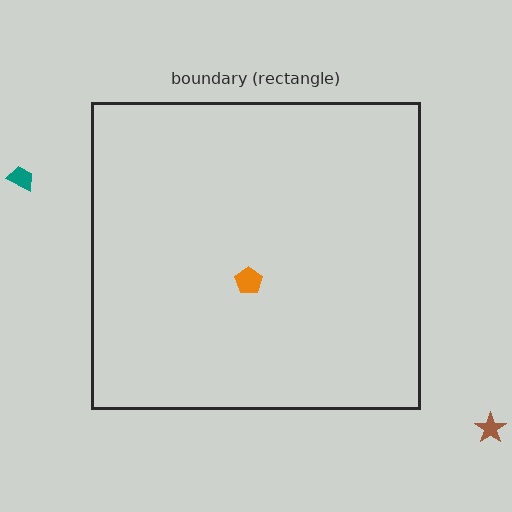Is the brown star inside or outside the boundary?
Outside.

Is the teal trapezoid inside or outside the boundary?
Outside.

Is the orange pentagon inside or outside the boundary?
Inside.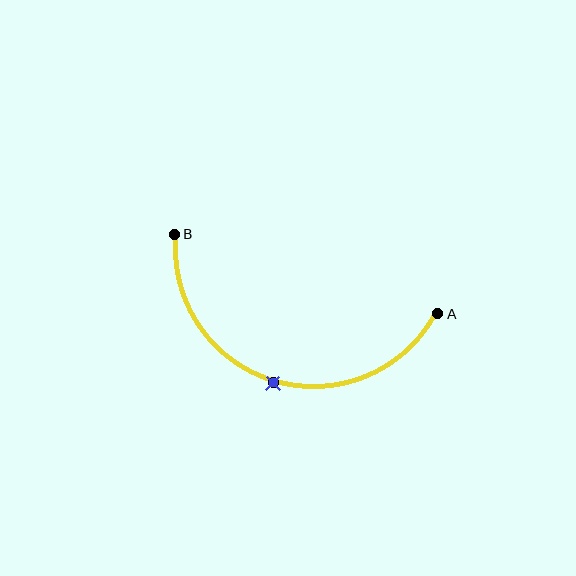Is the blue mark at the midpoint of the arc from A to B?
Yes. The blue mark lies on the arc at equal arc-length from both A and B — it is the arc midpoint.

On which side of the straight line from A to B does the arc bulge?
The arc bulges below the straight line connecting A and B.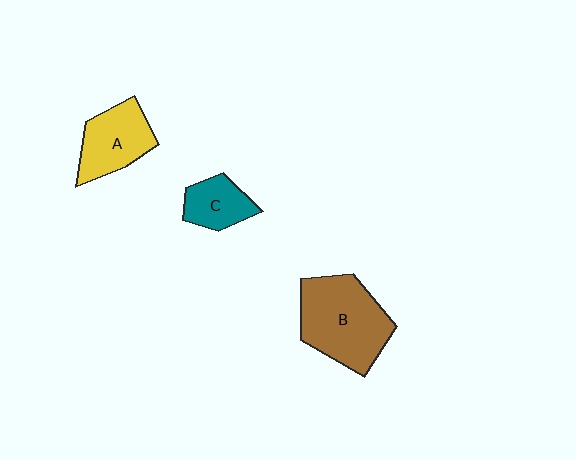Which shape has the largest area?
Shape B (brown).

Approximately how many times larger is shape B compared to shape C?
Approximately 2.3 times.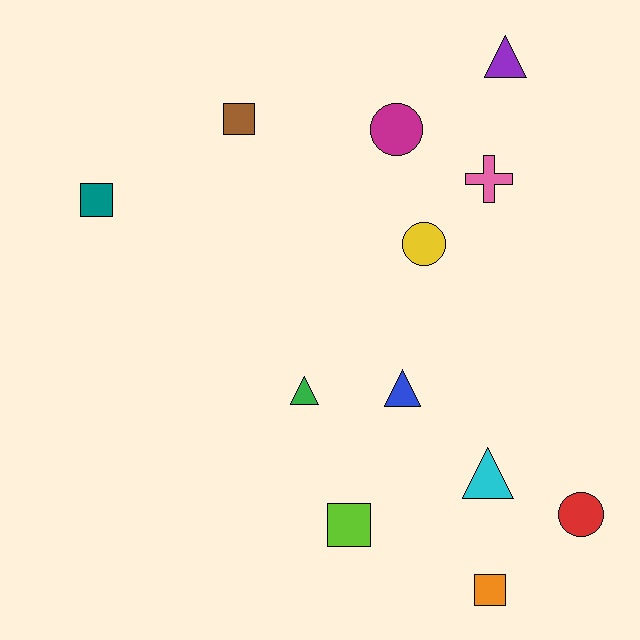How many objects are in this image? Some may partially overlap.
There are 12 objects.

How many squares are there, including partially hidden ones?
There are 4 squares.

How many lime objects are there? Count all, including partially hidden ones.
There is 1 lime object.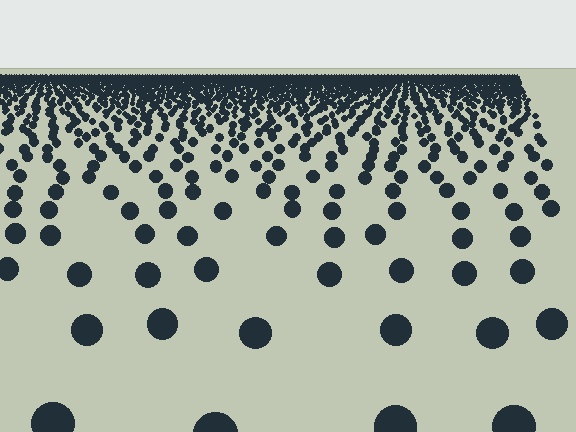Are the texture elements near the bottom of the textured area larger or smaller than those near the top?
Larger. Near the bottom, elements are closer to the viewer and appear at a bigger on-screen size.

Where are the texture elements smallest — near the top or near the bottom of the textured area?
Near the top.